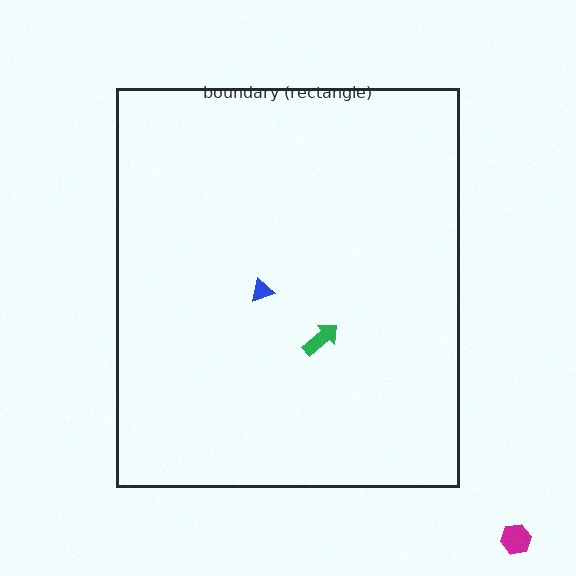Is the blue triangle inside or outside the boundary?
Inside.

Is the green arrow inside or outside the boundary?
Inside.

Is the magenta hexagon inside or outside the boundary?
Outside.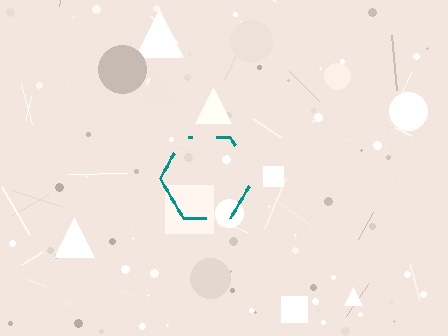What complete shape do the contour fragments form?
The contour fragments form a hexagon.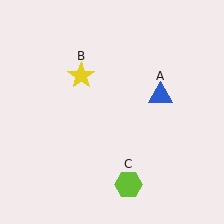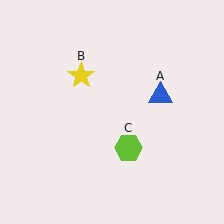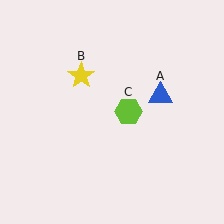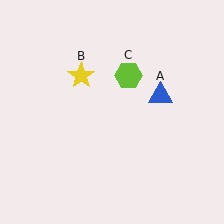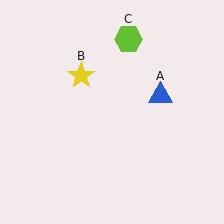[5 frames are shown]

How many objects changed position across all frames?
1 object changed position: lime hexagon (object C).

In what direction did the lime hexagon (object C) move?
The lime hexagon (object C) moved up.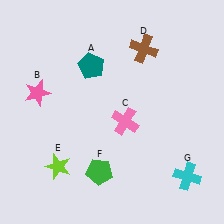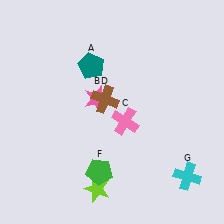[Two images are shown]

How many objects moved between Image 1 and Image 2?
3 objects moved between the two images.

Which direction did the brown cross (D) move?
The brown cross (D) moved down.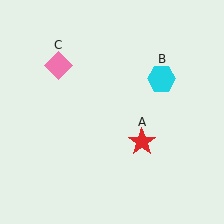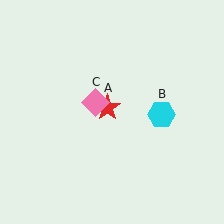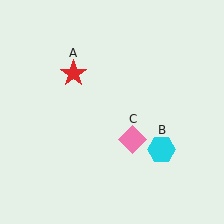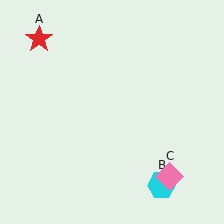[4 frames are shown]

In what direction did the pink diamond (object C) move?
The pink diamond (object C) moved down and to the right.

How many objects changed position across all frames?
3 objects changed position: red star (object A), cyan hexagon (object B), pink diamond (object C).